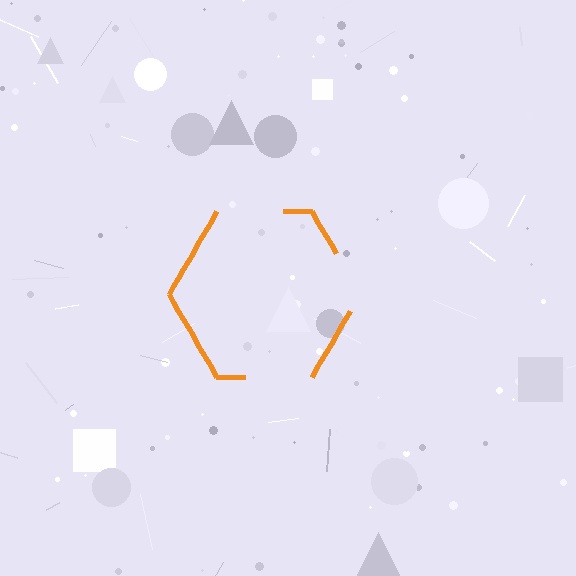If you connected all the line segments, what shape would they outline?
They would outline a hexagon.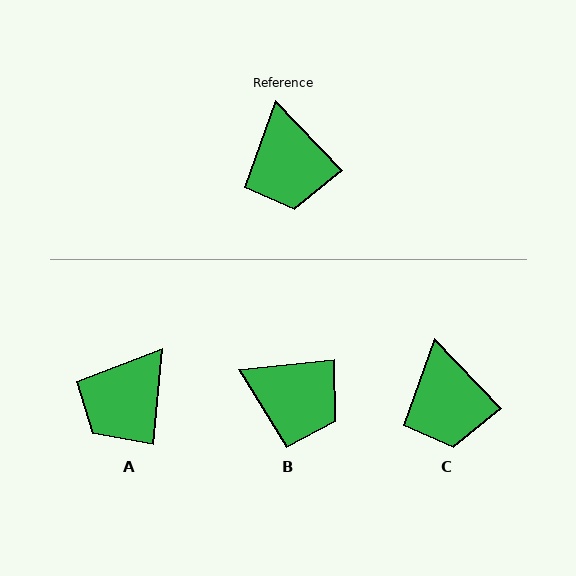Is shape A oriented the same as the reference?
No, it is off by about 49 degrees.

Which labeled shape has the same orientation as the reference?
C.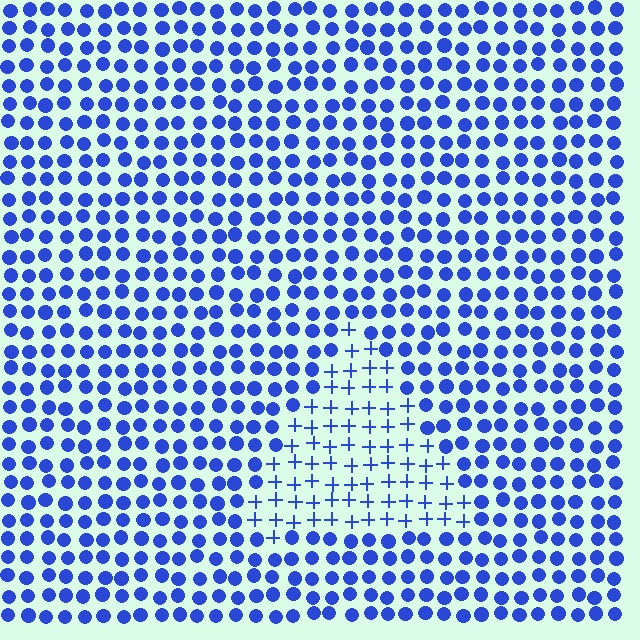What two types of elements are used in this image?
The image uses plus signs inside the triangle region and circles outside it.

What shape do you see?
I see a triangle.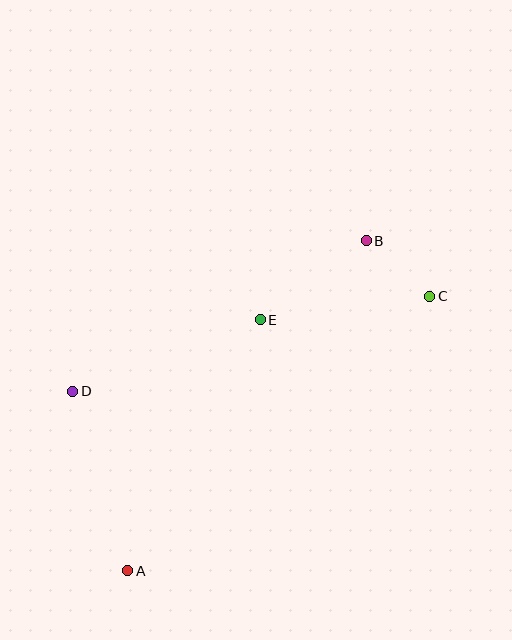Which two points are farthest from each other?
Points A and C are farthest from each other.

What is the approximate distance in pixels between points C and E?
The distance between C and E is approximately 171 pixels.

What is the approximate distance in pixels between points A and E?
The distance between A and E is approximately 284 pixels.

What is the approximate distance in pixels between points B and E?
The distance between B and E is approximately 132 pixels.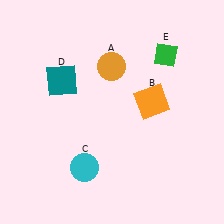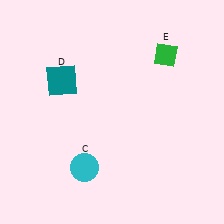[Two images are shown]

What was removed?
The orange square (B), the orange circle (A) were removed in Image 2.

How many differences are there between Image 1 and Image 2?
There are 2 differences between the two images.